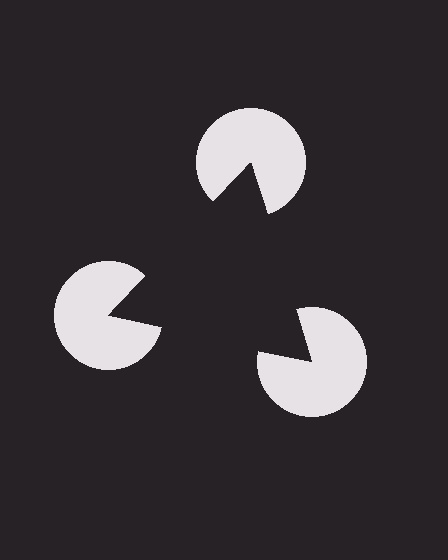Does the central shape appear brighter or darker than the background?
It typically appears slightly darker than the background, even though no actual brightness change is drawn.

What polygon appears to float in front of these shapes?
An illusory triangle — its edges are inferred from the aligned wedge cuts in the pac-man discs, not physically drawn.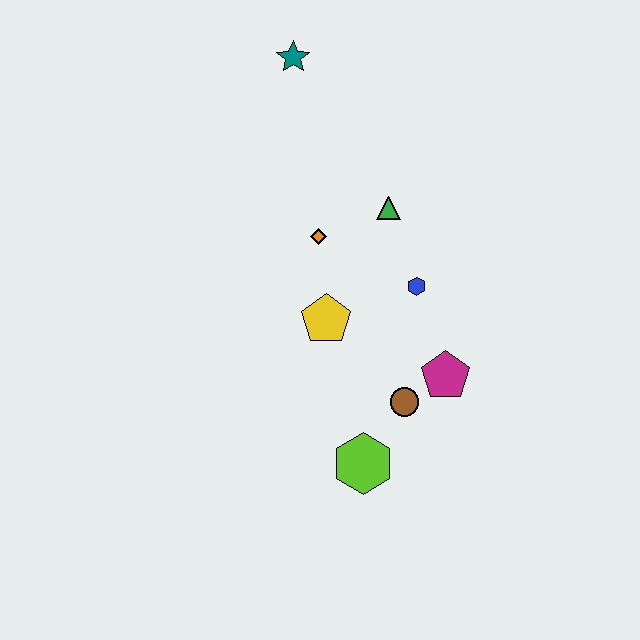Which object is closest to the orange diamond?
The green triangle is closest to the orange diamond.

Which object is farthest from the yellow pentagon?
The teal star is farthest from the yellow pentagon.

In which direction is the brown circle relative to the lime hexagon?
The brown circle is above the lime hexagon.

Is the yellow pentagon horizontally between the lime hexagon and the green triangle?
No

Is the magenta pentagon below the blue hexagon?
Yes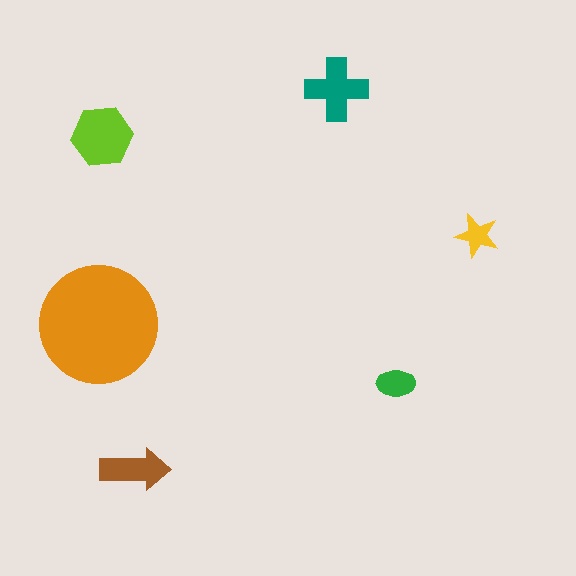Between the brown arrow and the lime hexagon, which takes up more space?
The lime hexagon.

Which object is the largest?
The orange circle.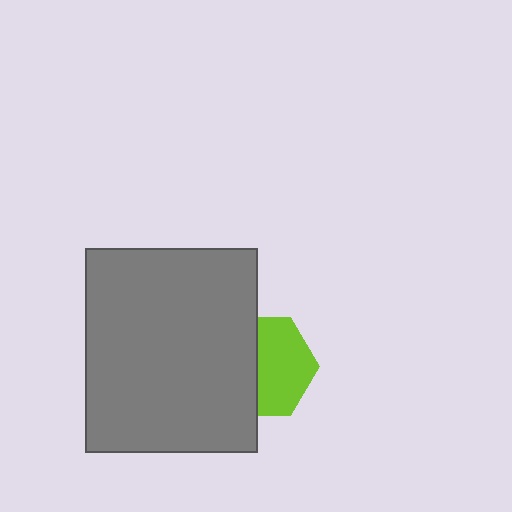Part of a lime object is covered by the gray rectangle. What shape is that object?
It is a hexagon.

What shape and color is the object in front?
The object in front is a gray rectangle.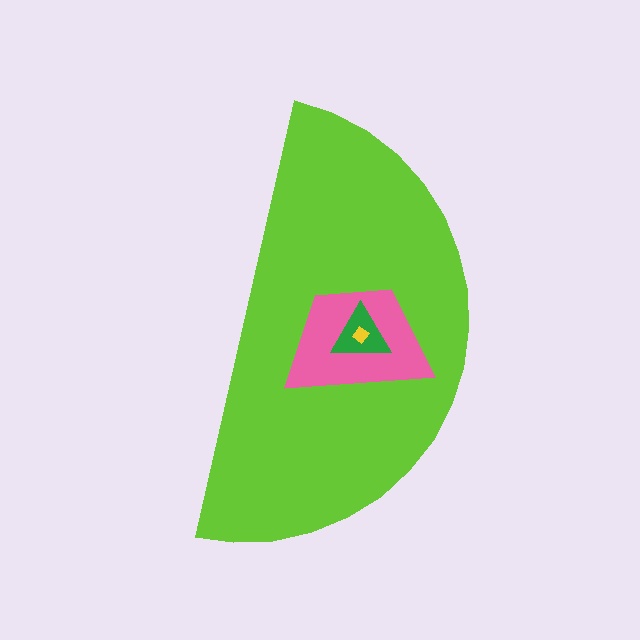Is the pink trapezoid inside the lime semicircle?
Yes.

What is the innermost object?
The yellow diamond.